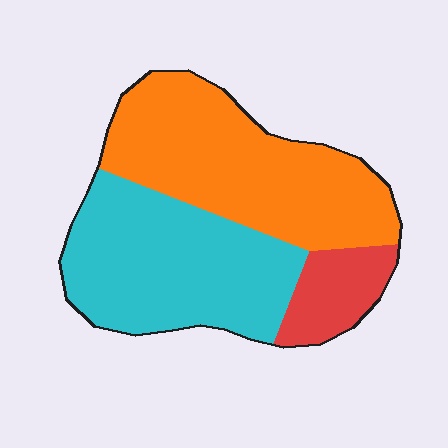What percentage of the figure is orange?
Orange covers around 45% of the figure.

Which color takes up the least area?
Red, at roughly 10%.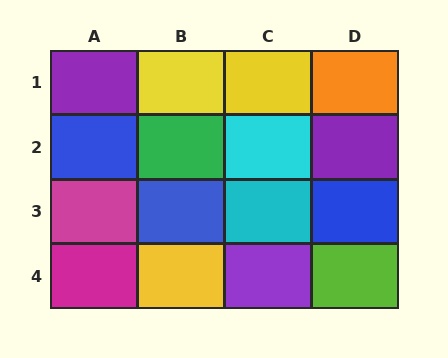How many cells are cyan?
2 cells are cyan.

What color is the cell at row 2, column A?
Blue.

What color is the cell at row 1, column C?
Yellow.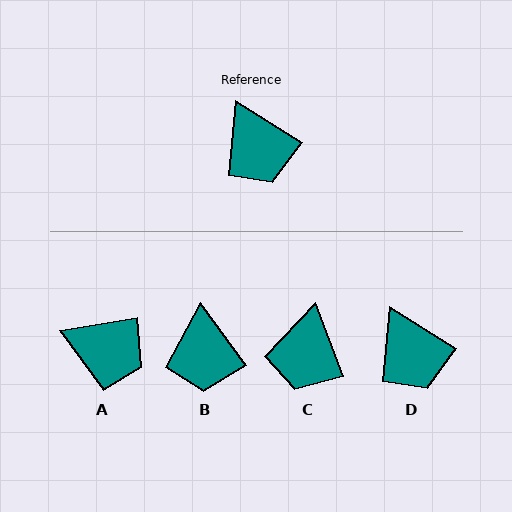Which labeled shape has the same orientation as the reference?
D.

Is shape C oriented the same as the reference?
No, it is off by about 38 degrees.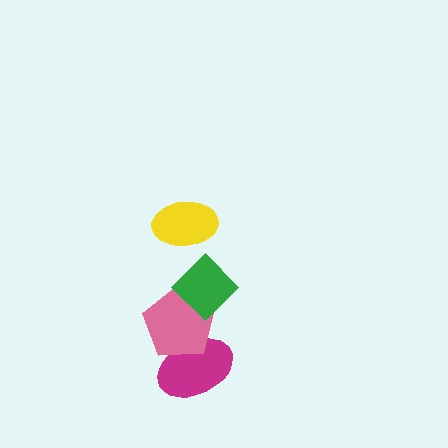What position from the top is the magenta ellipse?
The magenta ellipse is 4th from the top.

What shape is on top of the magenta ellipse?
The pink pentagon is on top of the magenta ellipse.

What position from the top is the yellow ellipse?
The yellow ellipse is 1st from the top.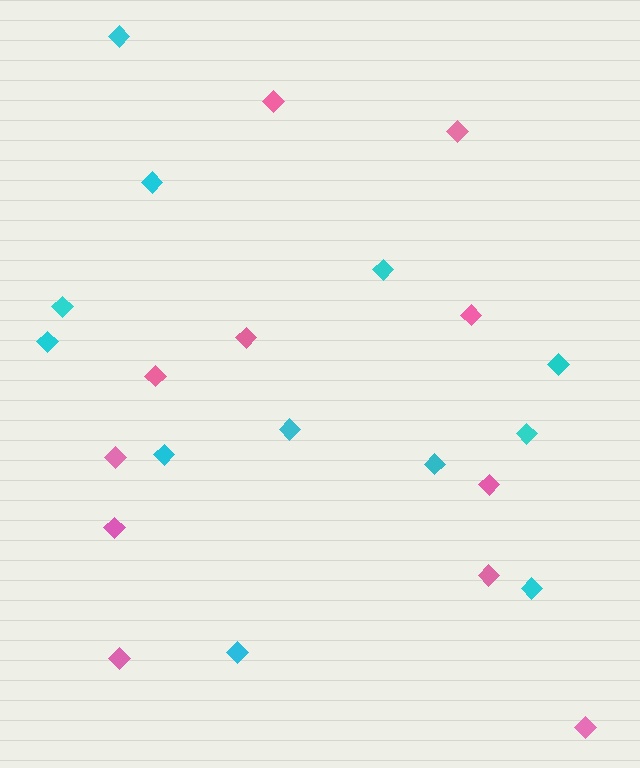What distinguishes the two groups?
There are 2 groups: one group of cyan diamonds (12) and one group of pink diamonds (11).